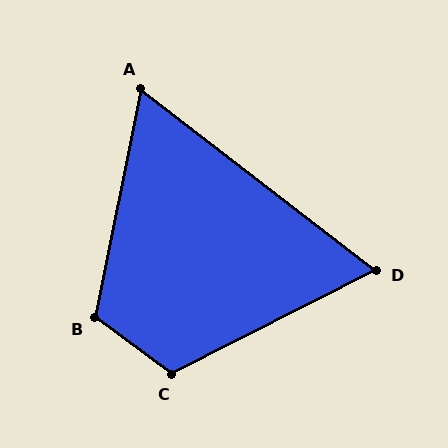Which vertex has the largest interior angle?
C, at approximately 116 degrees.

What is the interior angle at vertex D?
Approximately 65 degrees (acute).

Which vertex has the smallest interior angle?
A, at approximately 64 degrees.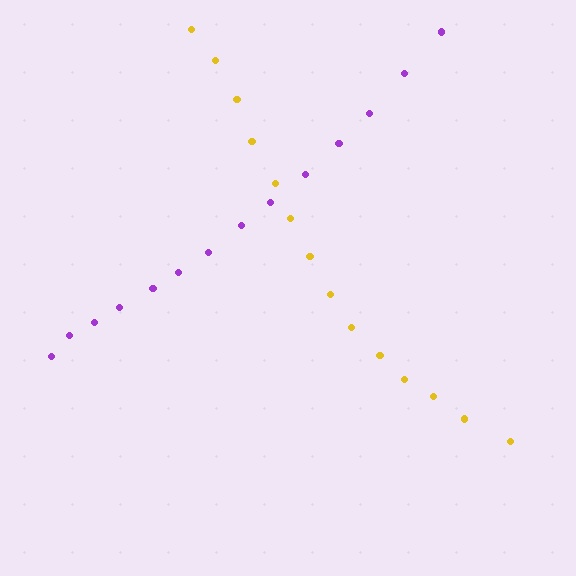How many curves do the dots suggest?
There are 2 distinct paths.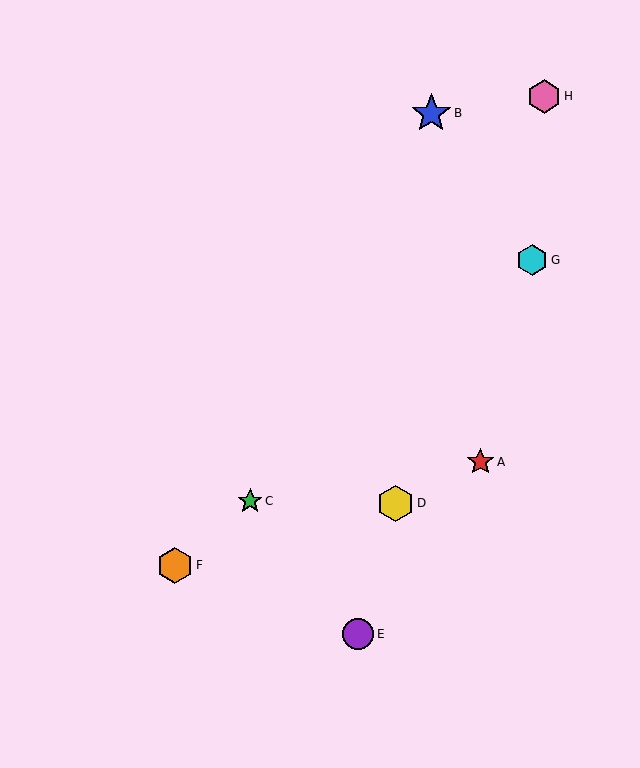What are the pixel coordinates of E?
Object E is at (358, 634).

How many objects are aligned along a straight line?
3 objects (C, F, G) are aligned along a straight line.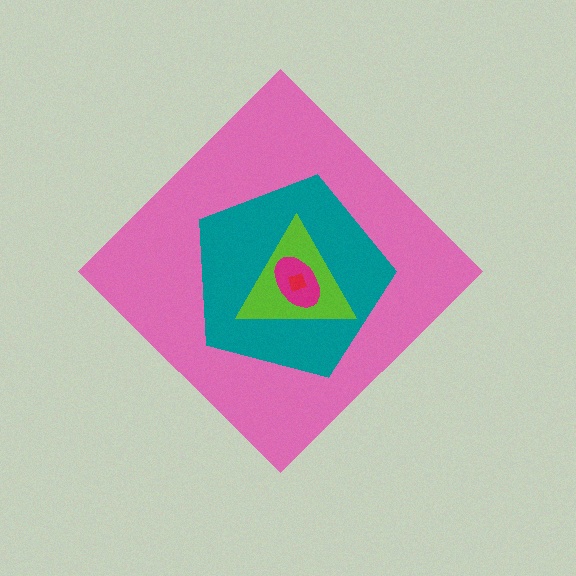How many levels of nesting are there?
5.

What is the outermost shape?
The pink diamond.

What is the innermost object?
The red square.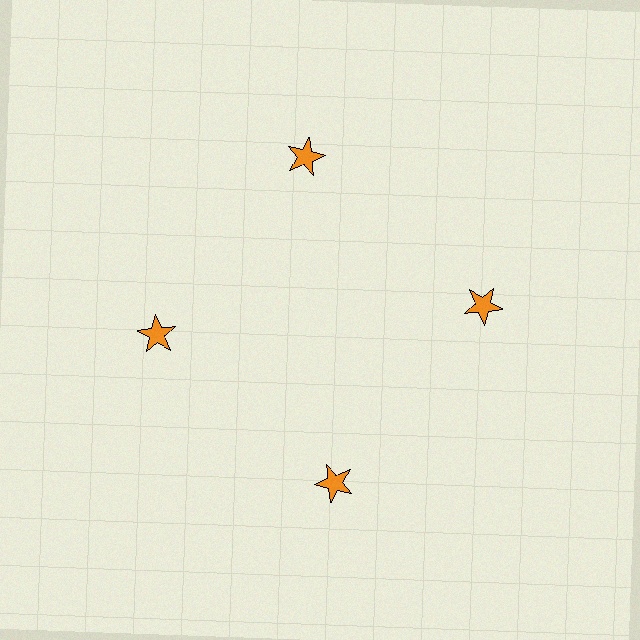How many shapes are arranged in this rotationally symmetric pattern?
There are 4 shapes, arranged in 4 groups of 1.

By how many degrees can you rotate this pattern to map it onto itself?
The pattern maps onto itself every 90 degrees of rotation.